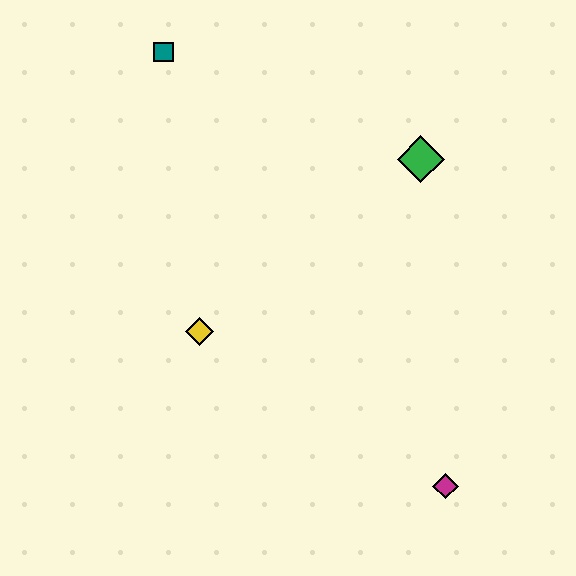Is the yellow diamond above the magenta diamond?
Yes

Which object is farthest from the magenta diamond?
The teal square is farthest from the magenta diamond.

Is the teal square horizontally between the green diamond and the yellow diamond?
No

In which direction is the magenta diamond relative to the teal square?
The magenta diamond is below the teal square.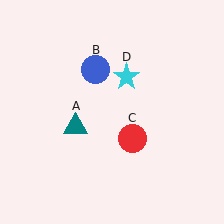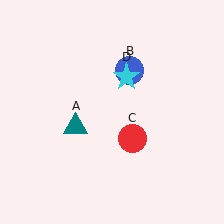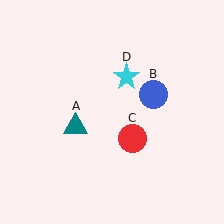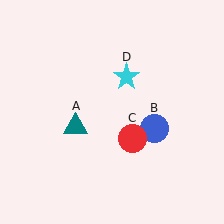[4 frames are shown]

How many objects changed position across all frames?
1 object changed position: blue circle (object B).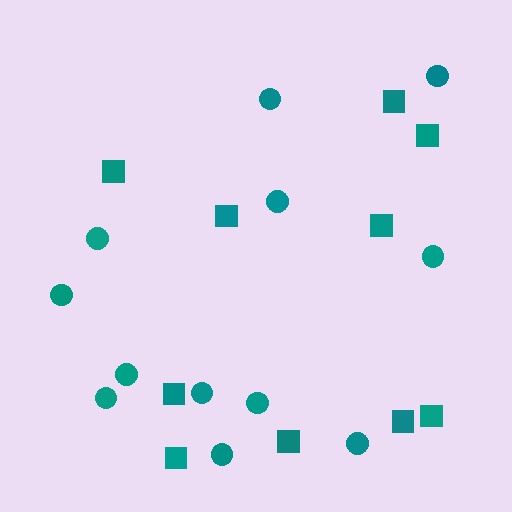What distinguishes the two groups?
There are 2 groups: one group of squares (10) and one group of circles (12).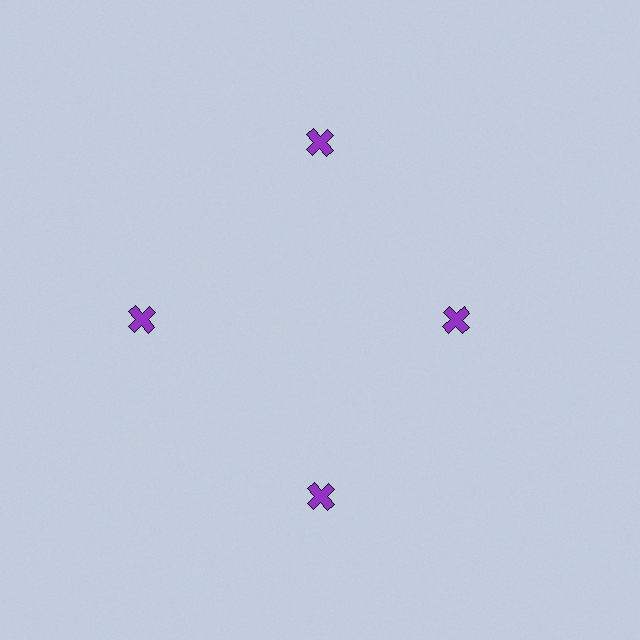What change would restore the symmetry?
The symmetry would be restored by moving it outward, back onto the ring so that all 4 crosses sit at equal angles and equal distance from the center.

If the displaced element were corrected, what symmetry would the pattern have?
It would have 4-fold rotational symmetry — the pattern would map onto itself every 90 degrees.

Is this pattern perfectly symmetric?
No. The 4 purple crosses are arranged in a ring, but one element near the 3 o'clock position is pulled inward toward the center, breaking the 4-fold rotational symmetry.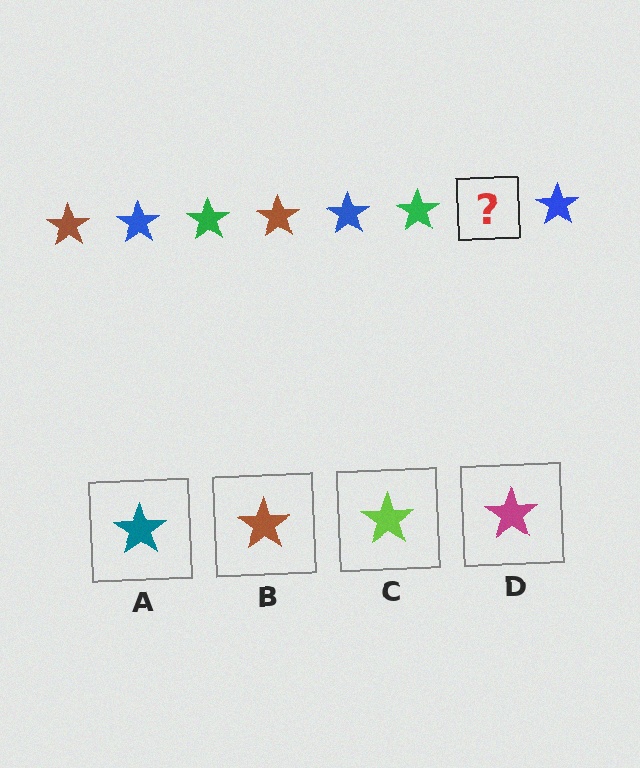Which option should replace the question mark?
Option B.